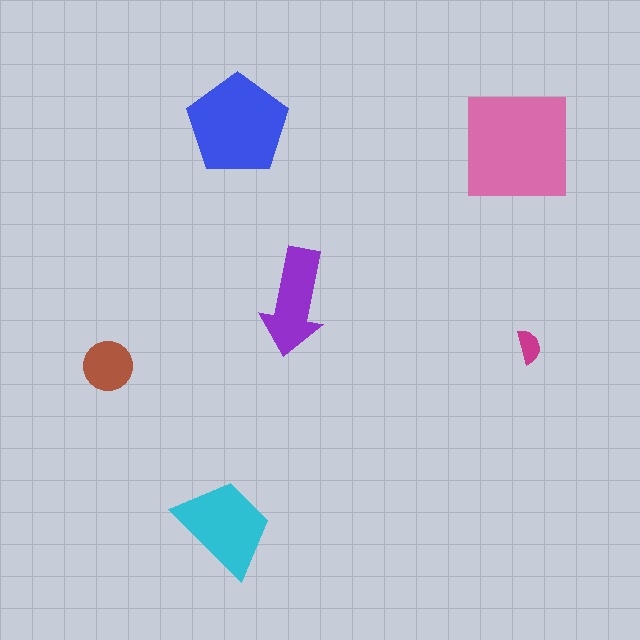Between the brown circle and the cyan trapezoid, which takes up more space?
The cyan trapezoid.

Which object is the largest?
The pink square.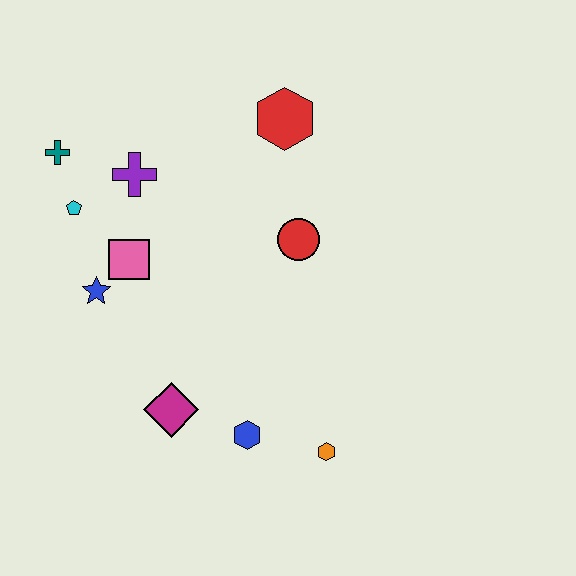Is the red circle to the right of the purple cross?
Yes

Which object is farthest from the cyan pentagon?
The orange hexagon is farthest from the cyan pentagon.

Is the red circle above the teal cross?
No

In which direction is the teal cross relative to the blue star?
The teal cross is above the blue star.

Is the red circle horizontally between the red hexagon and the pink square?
No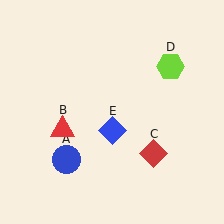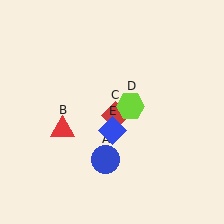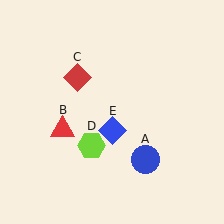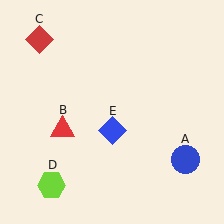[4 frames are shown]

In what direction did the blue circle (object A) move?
The blue circle (object A) moved right.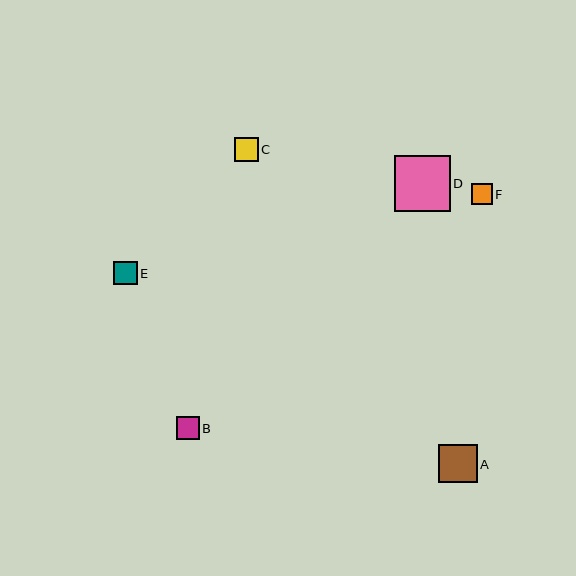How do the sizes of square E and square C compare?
Square E and square C are approximately the same size.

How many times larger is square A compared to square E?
Square A is approximately 1.6 times the size of square E.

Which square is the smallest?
Square F is the smallest with a size of approximately 21 pixels.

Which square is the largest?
Square D is the largest with a size of approximately 56 pixels.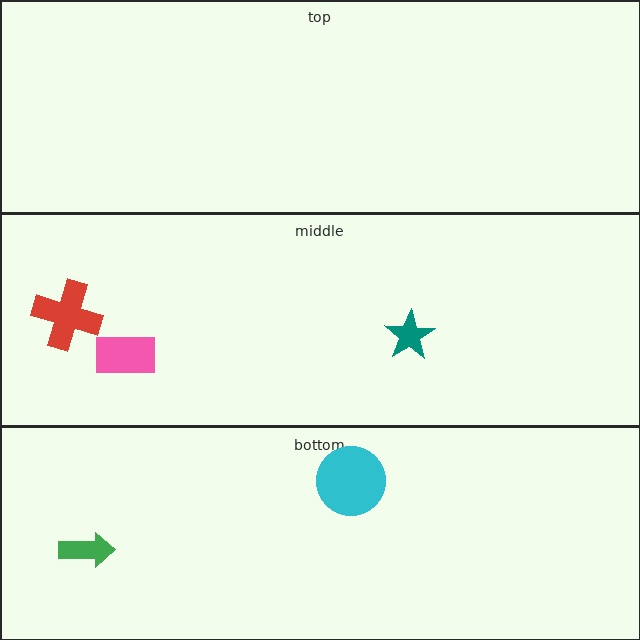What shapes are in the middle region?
The pink rectangle, the red cross, the teal star.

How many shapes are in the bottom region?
2.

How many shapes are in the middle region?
3.